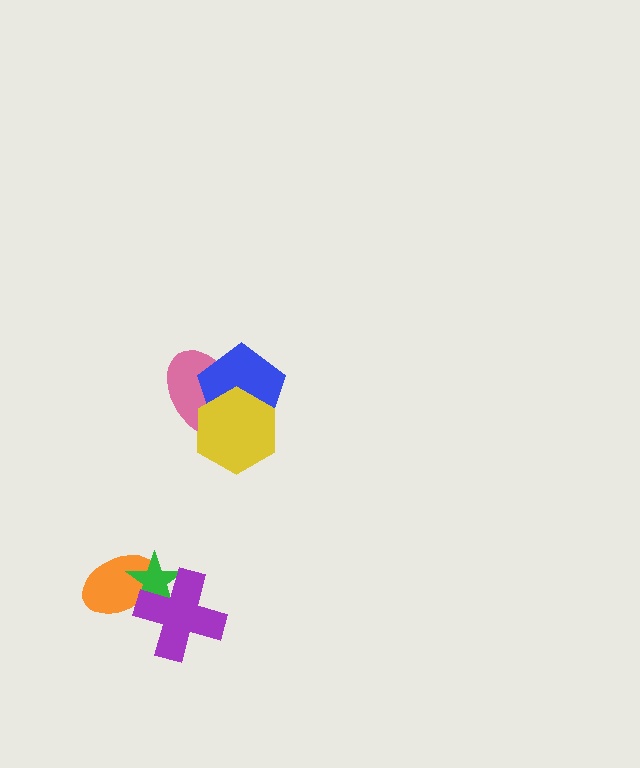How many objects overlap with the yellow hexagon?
2 objects overlap with the yellow hexagon.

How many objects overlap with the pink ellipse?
2 objects overlap with the pink ellipse.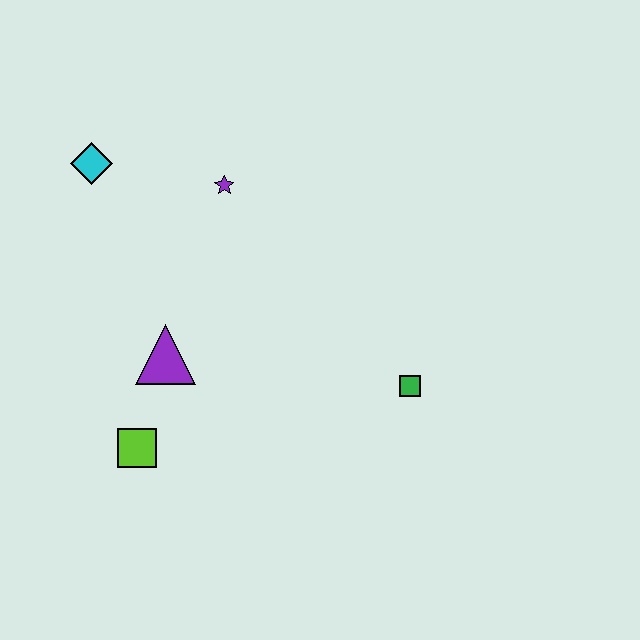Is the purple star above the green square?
Yes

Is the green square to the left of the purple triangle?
No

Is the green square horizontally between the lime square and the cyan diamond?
No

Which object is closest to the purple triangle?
The lime square is closest to the purple triangle.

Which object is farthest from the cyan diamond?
The green square is farthest from the cyan diamond.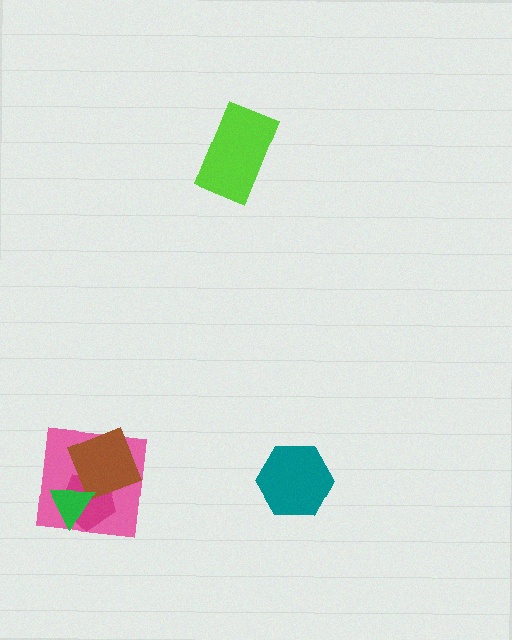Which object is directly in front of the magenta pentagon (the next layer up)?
The brown square is directly in front of the magenta pentagon.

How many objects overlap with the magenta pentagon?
3 objects overlap with the magenta pentagon.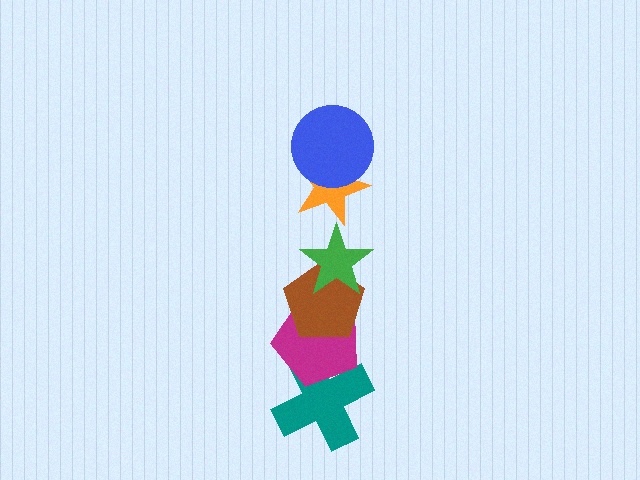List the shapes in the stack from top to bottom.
From top to bottom: the blue circle, the orange star, the green star, the brown pentagon, the magenta pentagon, the teal cross.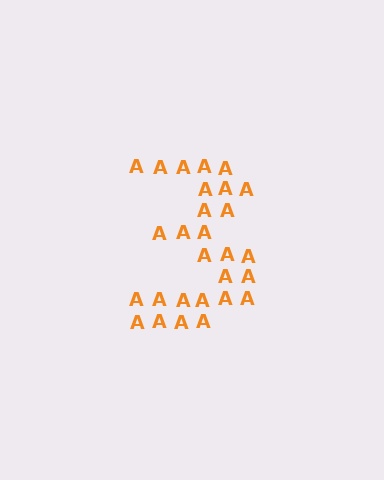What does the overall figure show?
The overall figure shows the digit 3.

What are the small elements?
The small elements are letter A's.